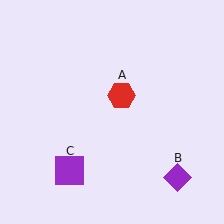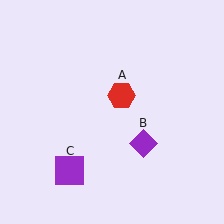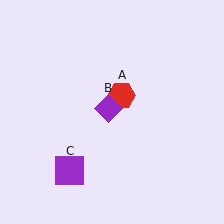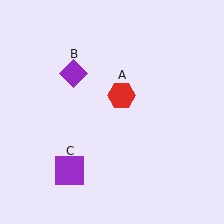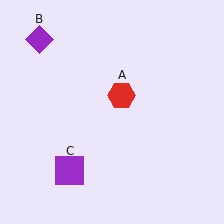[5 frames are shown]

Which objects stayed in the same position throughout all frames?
Red hexagon (object A) and purple square (object C) remained stationary.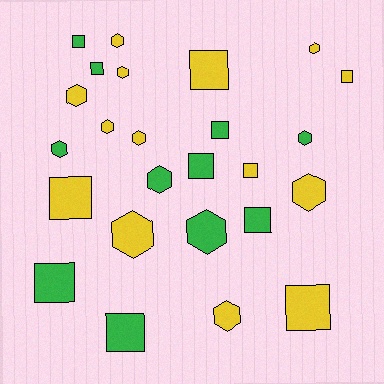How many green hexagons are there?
There are 4 green hexagons.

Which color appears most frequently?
Yellow, with 14 objects.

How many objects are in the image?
There are 25 objects.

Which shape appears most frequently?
Hexagon, with 13 objects.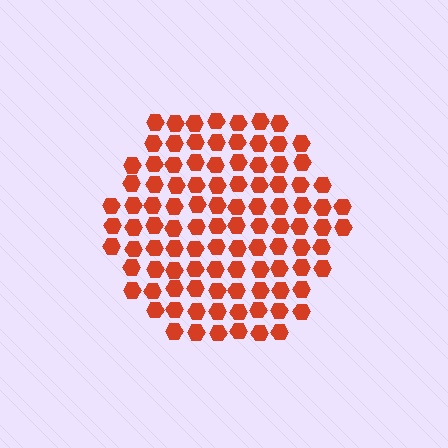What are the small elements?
The small elements are hexagons.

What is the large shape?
The large shape is a hexagon.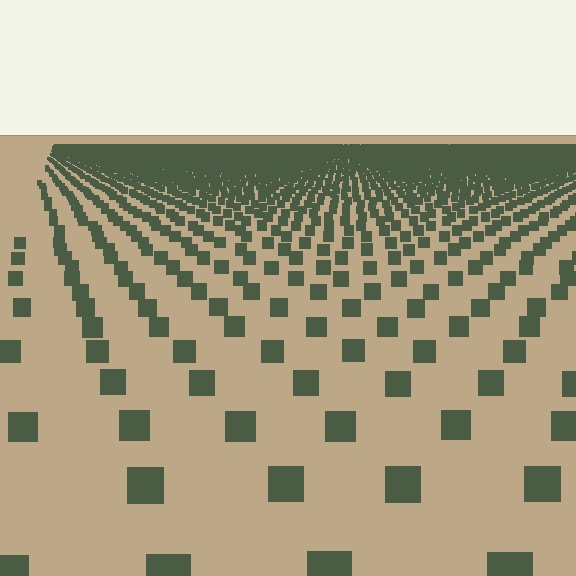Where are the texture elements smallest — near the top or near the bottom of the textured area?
Near the top.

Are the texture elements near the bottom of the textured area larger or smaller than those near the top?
Larger. Near the bottom, elements are closer to the viewer and appear at a bigger on-screen size.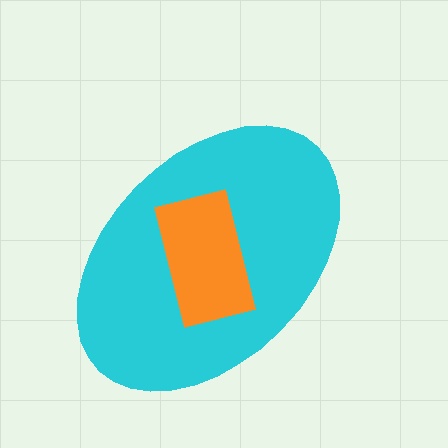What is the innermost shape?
The orange rectangle.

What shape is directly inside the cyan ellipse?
The orange rectangle.